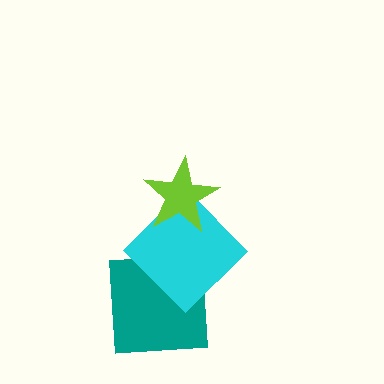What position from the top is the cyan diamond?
The cyan diamond is 2nd from the top.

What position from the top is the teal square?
The teal square is 3rd from the top.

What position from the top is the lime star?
The lime star is 1st from the top.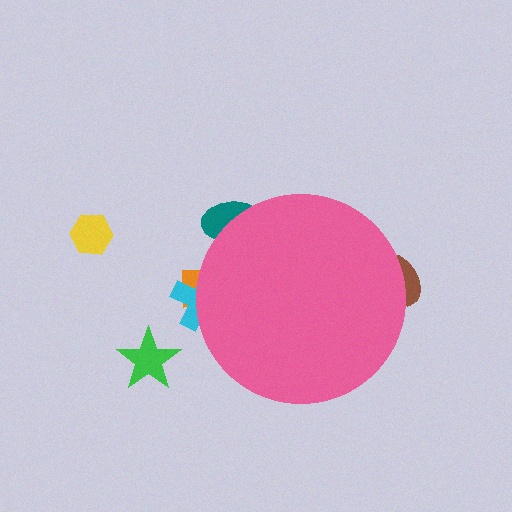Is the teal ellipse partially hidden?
Yes, the teal ellipse is partially hidden behind the pink circle.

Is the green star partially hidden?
No, the green star is fully visible.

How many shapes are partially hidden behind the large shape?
4 shapes are partially hidden.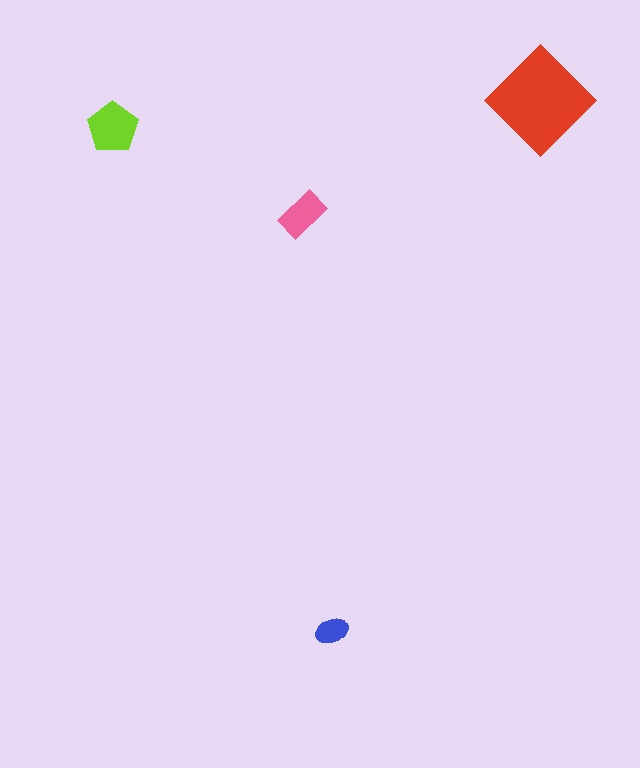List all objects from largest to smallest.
The red diamond, the lime pentagon, the pink rectangle, the blue ellipse.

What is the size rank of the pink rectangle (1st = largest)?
3rd.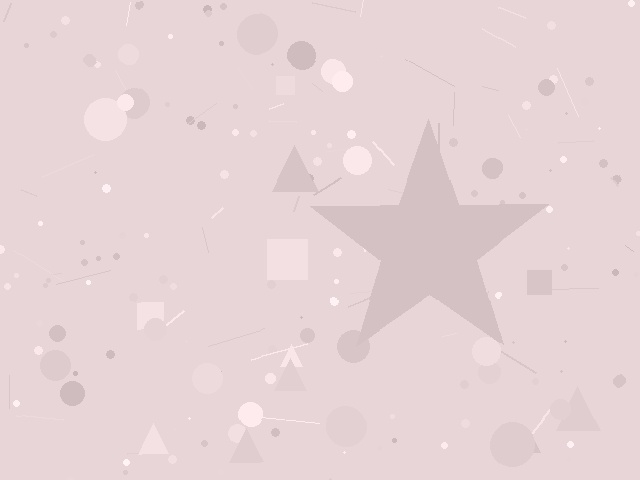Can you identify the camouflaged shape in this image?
The camouflaged shape is a star.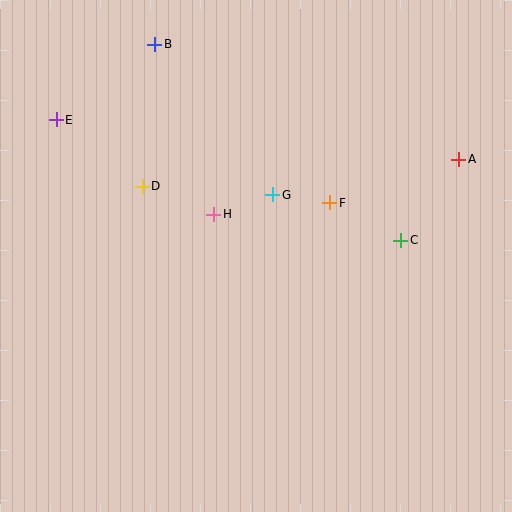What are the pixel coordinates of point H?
Point H is at (214, 214).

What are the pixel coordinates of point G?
Point G is at (273, 195).